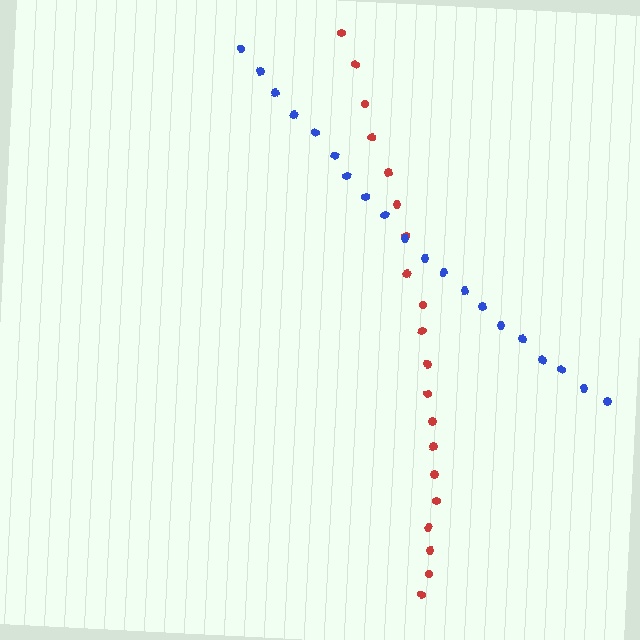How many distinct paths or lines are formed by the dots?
There are 2 distinct paths.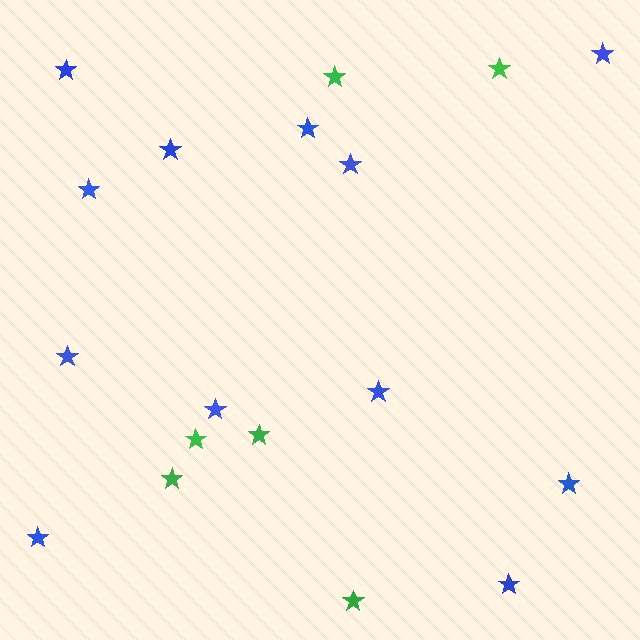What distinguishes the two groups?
There are 2 groups: one group of green stars (6) and one group of blue stars (12).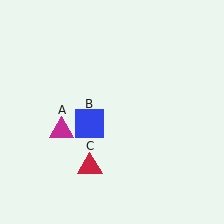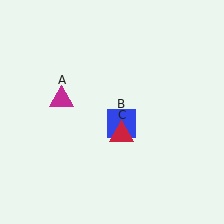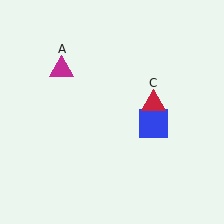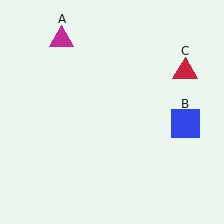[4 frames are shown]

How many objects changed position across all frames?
3 objects changed position: magenta triangle (object A), blue square (object B), red triangle (object C).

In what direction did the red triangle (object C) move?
The red triangle (object C) moved up and to the right.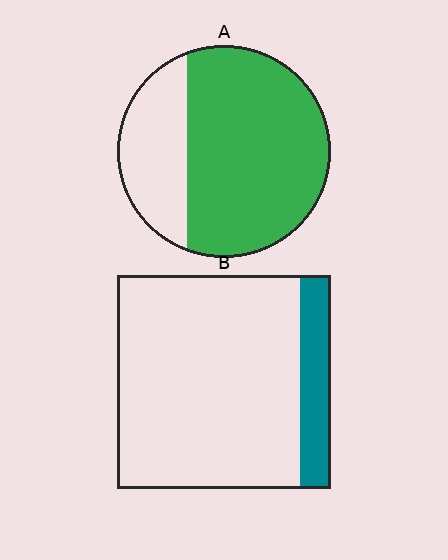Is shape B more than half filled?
No.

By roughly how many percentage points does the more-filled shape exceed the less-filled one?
By roughly 55 percentage points (A over B).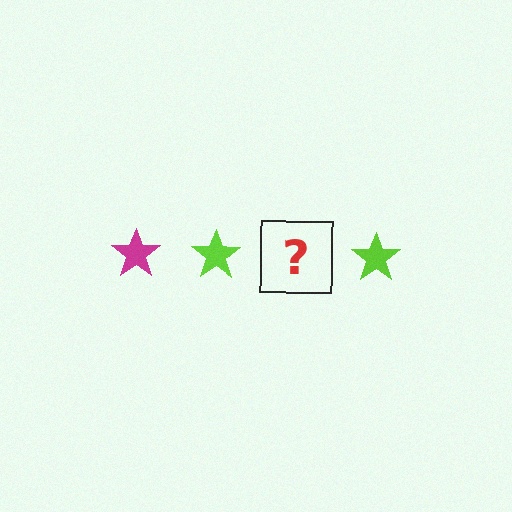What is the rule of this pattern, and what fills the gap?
The rule is that the pattern cycles through magenta, lime stars. The gap should be filled with a magenta star.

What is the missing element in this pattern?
The missing element is a magenta star.